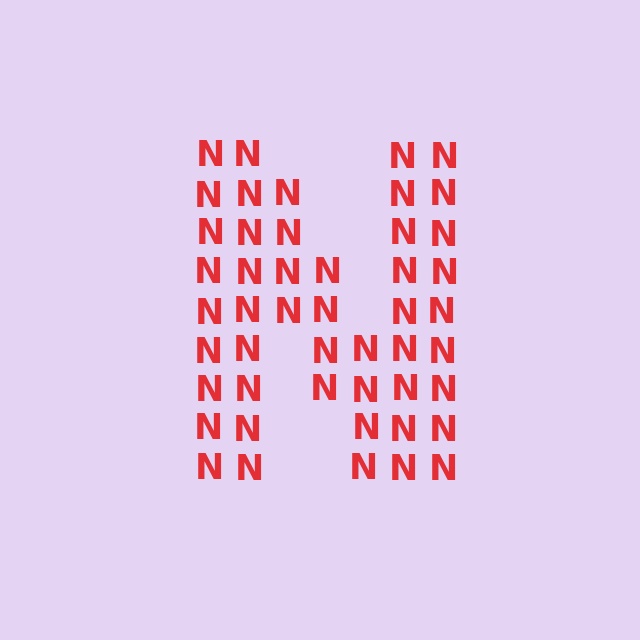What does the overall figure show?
The overall figure shows the letter N.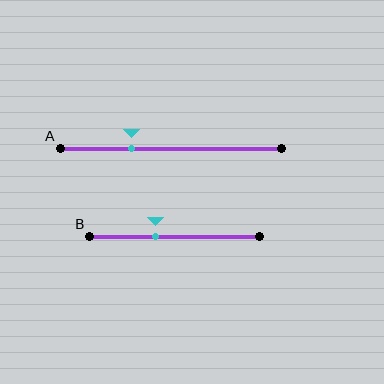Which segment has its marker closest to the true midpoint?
Segment B has its marker closest to the true midpoint.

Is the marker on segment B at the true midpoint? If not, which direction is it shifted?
No, the marker on segment B is shifted to the left by about 11% of the segment length.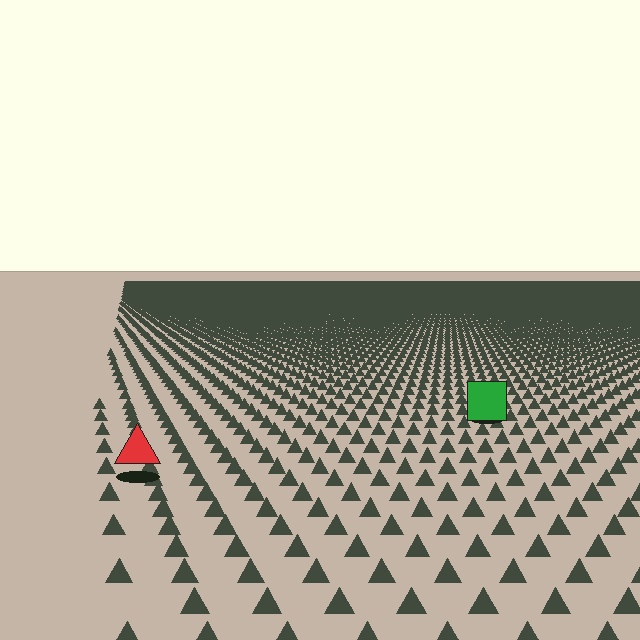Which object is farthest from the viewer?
The green square is farthest from the viewer. It appears smaller and the ground texture around it is denser.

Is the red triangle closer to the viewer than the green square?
Yes. The red triangle is closer — you can tell from the texture gradient: the ground texture is coarser near it.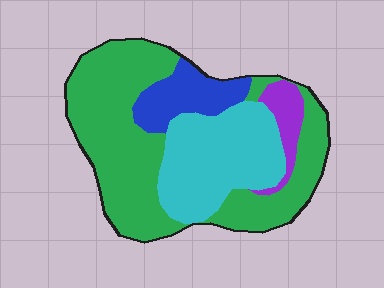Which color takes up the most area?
Green, at roughly 55%.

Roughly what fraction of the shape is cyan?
Cyan takes up about one quarter (1/4) of the shape.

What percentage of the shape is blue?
Blue takes up less than a quarter of the shape.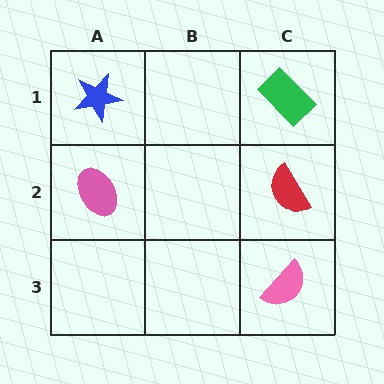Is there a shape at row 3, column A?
No, that cell is empty.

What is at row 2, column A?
A pink ellipse.